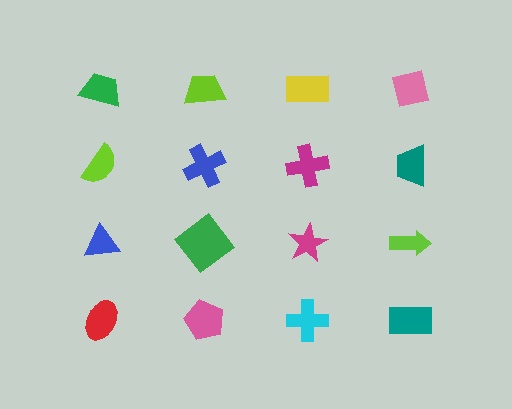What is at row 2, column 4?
A teal trapezoid.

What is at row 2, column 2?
A blue cross.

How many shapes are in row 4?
4 shapes.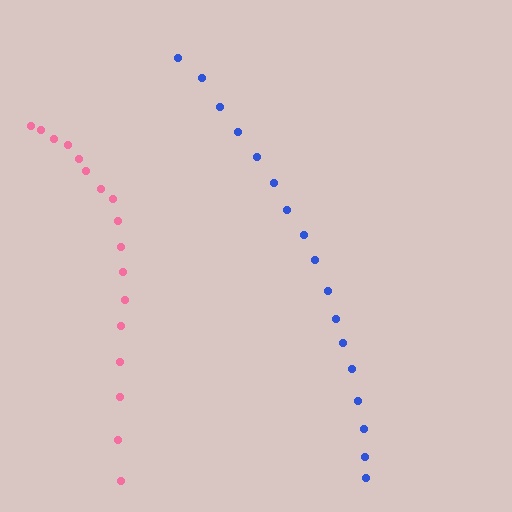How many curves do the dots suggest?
There are 2 distinct paths.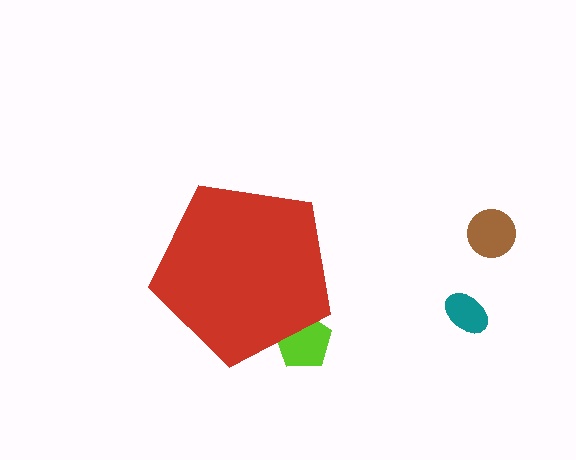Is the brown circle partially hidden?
No, the brown circle is fully visible.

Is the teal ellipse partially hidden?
No, the teal ellipse is fully visible.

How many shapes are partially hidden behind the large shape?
1 shape is partially hidden.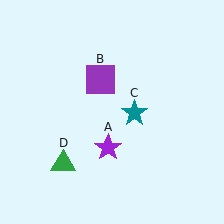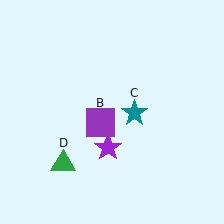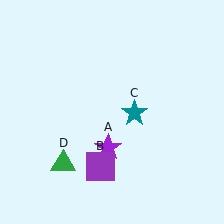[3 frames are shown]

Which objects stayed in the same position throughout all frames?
Purple star (object A) and teal star (object C) and green triangle (object D) remained stationary.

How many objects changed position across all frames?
1 object changed position: purple square (object B).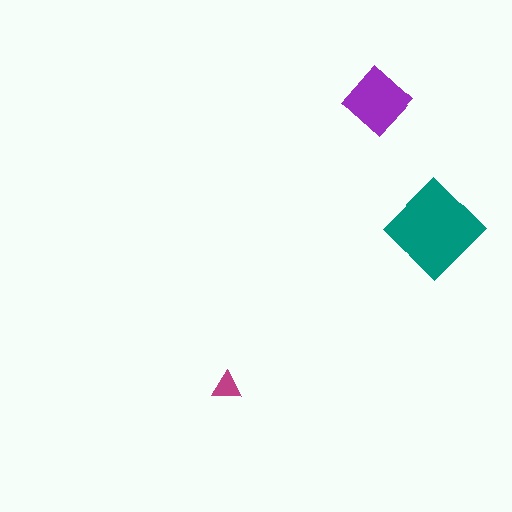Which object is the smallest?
The magenta triangle.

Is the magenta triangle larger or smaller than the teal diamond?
Smaller.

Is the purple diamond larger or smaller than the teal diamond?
Smaller.